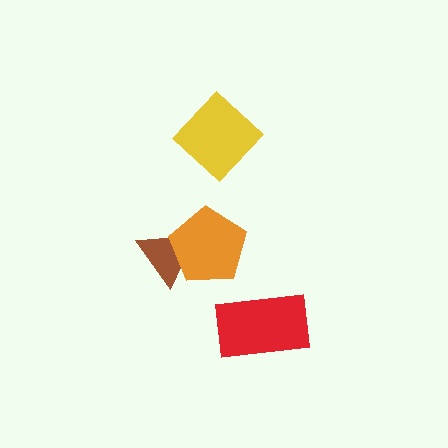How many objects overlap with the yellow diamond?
0 objects overlap with the yellow diamond.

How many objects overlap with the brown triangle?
1 object overlaps with the brown triangle.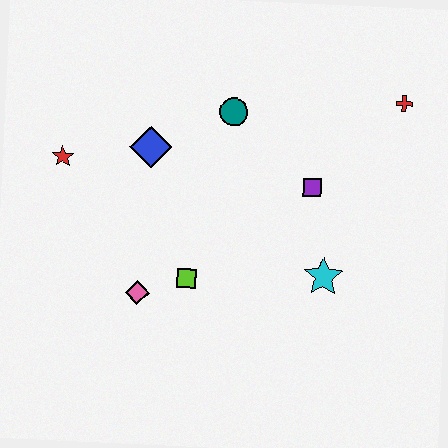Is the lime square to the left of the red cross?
Yes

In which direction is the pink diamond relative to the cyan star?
The pink diamond is to the left of the cyan star.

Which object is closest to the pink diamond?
The lime square is closest to the pink diamond.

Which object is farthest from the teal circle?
The pink diamond is farthest from the teal circle.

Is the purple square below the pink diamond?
No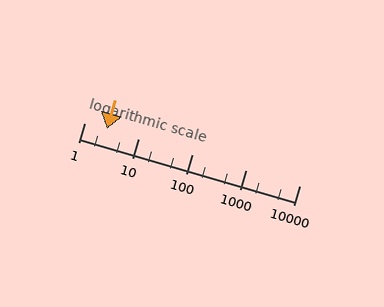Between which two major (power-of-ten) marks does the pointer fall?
The pointer is between 1 and 10.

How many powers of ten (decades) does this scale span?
The scale spans 4 decades, from 1 to 10000.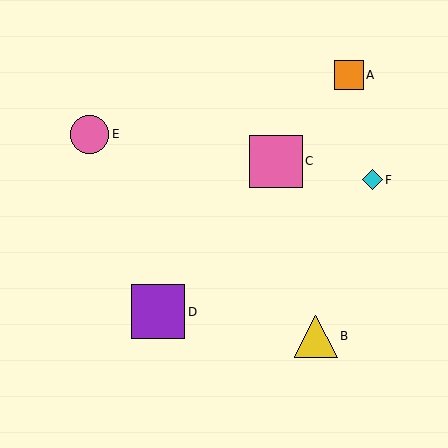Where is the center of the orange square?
The center of the orange square is at (349, 75).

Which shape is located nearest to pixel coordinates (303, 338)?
The yellow triangle (labeled B) at (316, 336) is nearest to that location.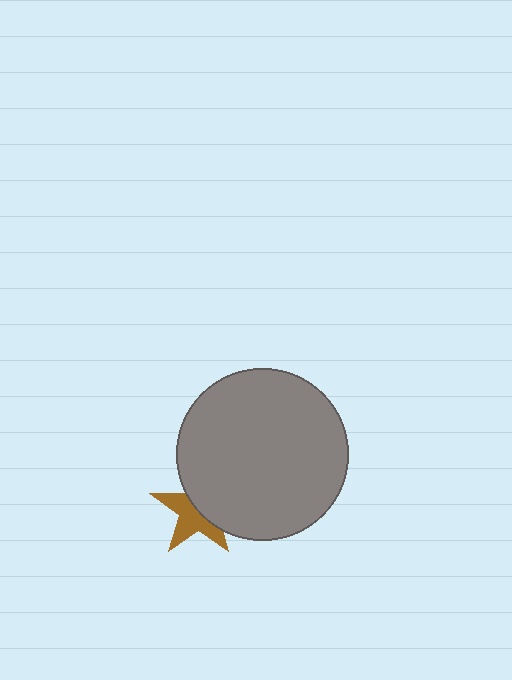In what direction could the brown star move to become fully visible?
The brown star could move toward the lower-left. That would shift it out from behind the gray circle entirely.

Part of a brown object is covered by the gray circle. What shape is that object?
It is a star.